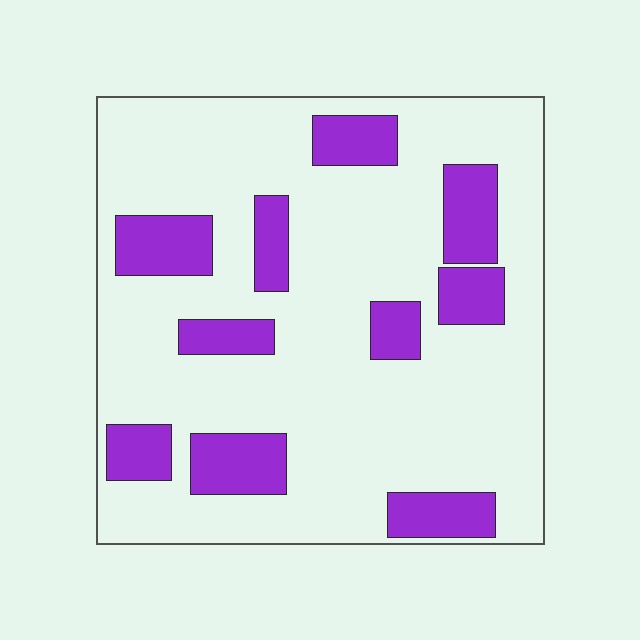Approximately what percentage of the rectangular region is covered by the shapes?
Approximately 20%.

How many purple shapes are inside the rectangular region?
10.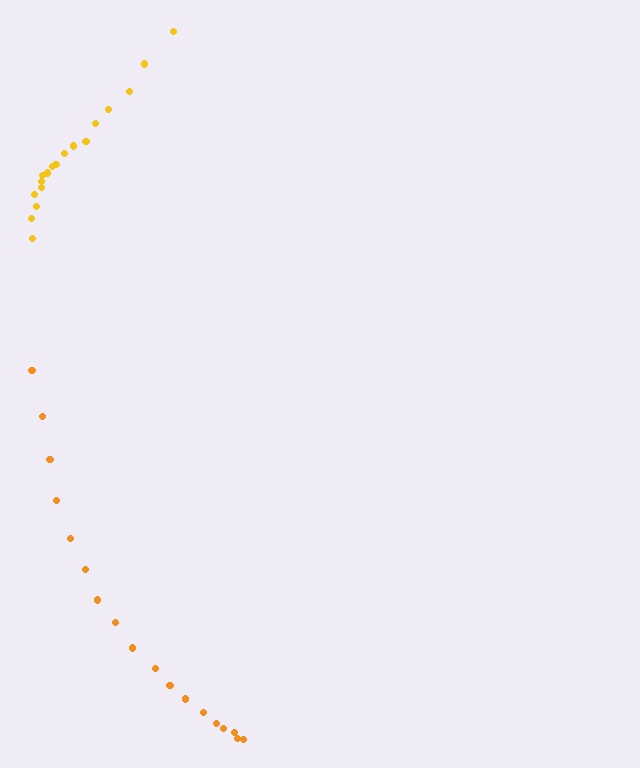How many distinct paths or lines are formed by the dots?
There are 2 distinct paths.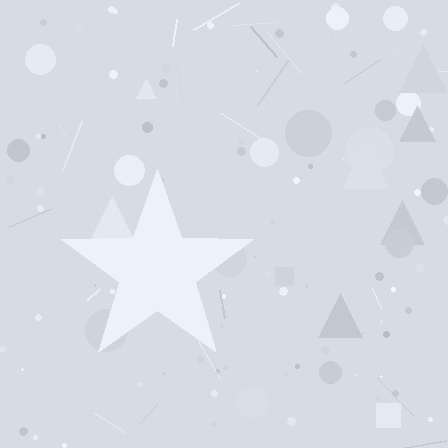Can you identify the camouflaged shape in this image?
The camouflaged shape is a star.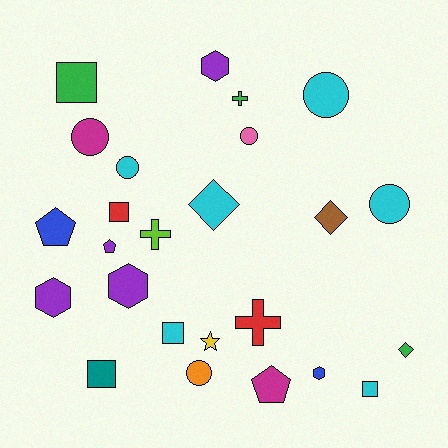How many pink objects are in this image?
There is 1 pink object.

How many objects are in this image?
There are 25 objects.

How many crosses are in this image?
There are 3 crosses.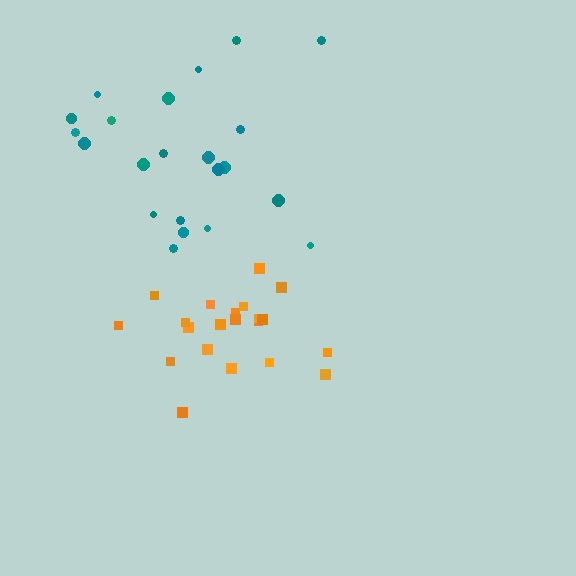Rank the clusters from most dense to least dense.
orange, teal.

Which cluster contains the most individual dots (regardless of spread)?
Teal (22).